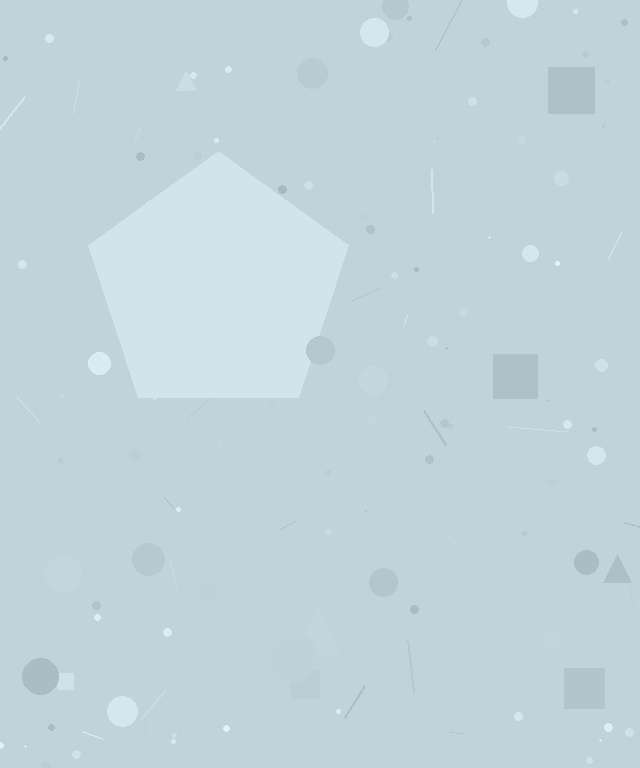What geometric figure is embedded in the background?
A pentagon is embedded in the background.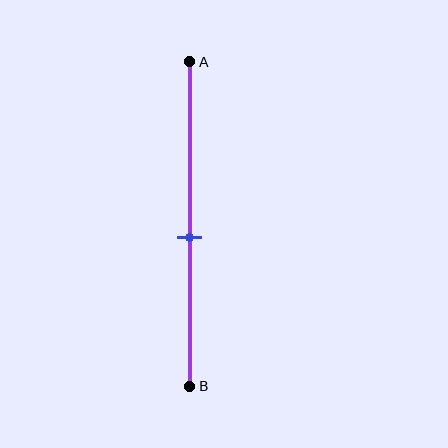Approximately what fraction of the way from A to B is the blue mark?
The blue mark is approximately 55% of the way from A to B.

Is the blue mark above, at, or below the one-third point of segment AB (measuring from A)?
The blue mark is below the one-third point of segment AB.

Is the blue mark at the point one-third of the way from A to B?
No, the mark is at about 55% from A, not at the 33% one-third point.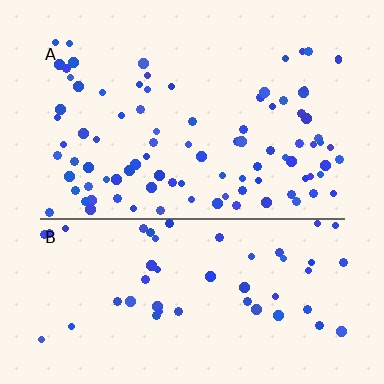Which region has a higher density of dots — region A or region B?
A (the top).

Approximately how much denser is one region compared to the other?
Approximately 1.7× — region A over region B.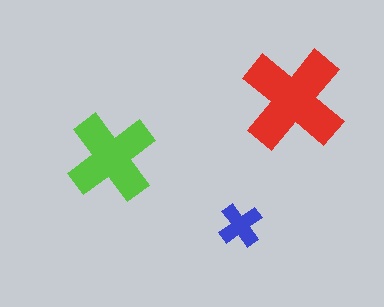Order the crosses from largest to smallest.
the red one, the lime one, the blue one.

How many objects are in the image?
There are 3 objects in the image.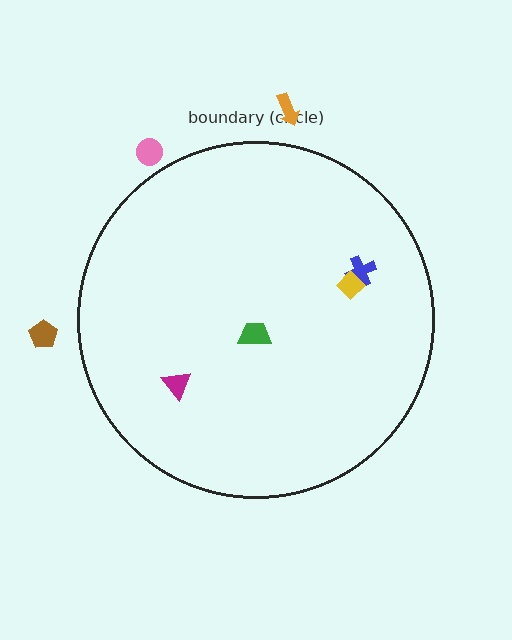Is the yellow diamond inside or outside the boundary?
Inside.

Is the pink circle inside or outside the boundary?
Outside.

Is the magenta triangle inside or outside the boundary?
Inside.